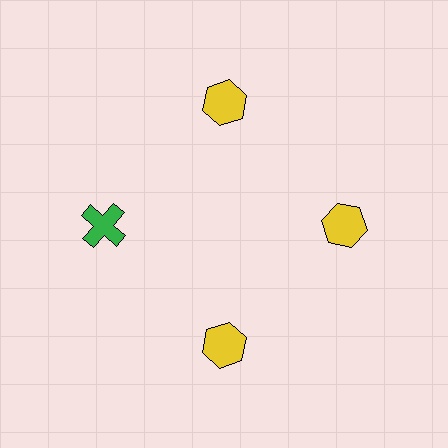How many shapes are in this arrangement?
There are 4 shapes arranged in a ring pattern.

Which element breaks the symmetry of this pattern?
The green cross at roughly the 9 o'clock position breaks the symmetry. All other shapes are yellow hexagons.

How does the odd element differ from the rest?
It differs in both color (green instead of yellow) and shape (cross instead of hexagon).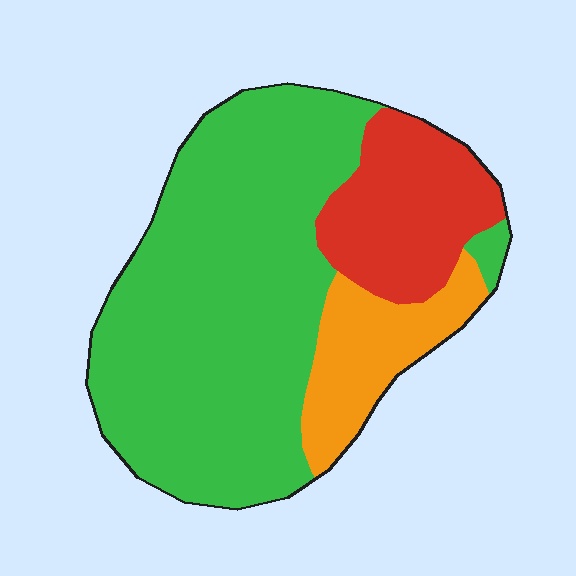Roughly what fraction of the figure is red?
Red takes up about one fifth (1/5) of the figure.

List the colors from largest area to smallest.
From largest to smallest: green, red, orange.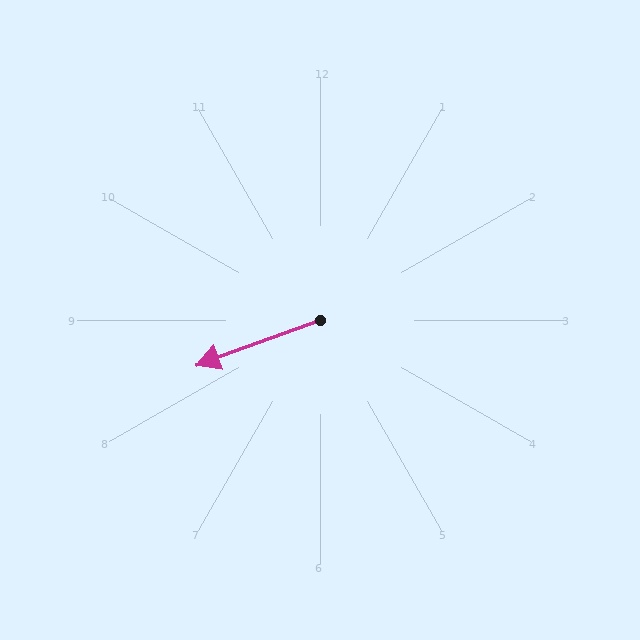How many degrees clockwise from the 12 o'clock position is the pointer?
Approximately 250 degrees.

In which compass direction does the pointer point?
West.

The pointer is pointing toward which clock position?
Roughly 8 o'clock.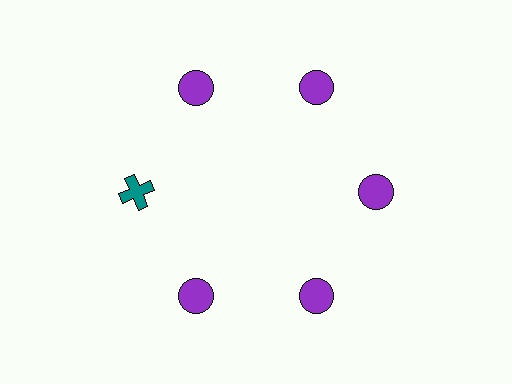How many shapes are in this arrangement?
There are 6 shapes arranged in a ring pattern.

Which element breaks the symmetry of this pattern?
The teal cross at roughly the 9 o'clock position breaks the symmetry. All other shapes are purple circles.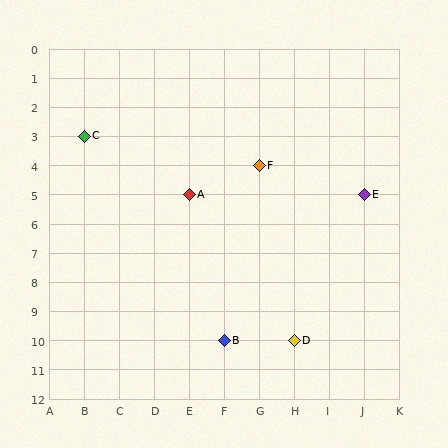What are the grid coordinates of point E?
Point E is at grid coordinates (J, 5).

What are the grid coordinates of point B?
Point B is at grid coordinates (F, 10).